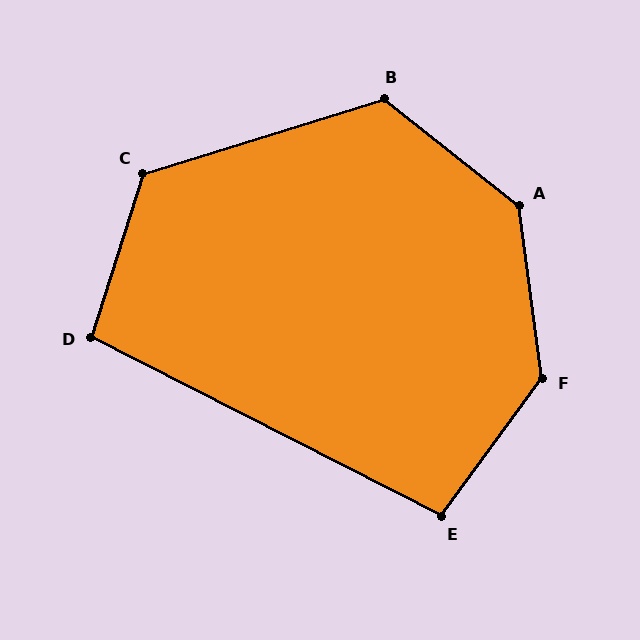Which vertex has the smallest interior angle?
D, at approximately 99 degrees.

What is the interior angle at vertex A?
Approximately 136 degrees (obtuse).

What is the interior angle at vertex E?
Approximately 100 degrees (obtuse).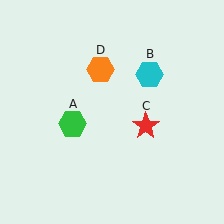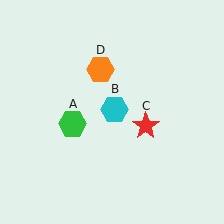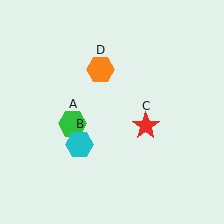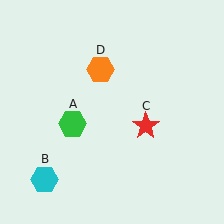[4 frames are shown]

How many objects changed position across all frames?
1 object changed position: cyan hexagon (object B).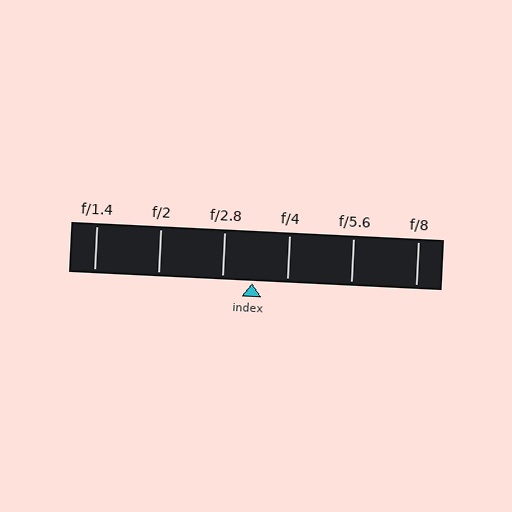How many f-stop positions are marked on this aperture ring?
There are 6 f-stop positions marked.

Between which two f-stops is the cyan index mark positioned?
The index mark is between f/2.8 and f/4.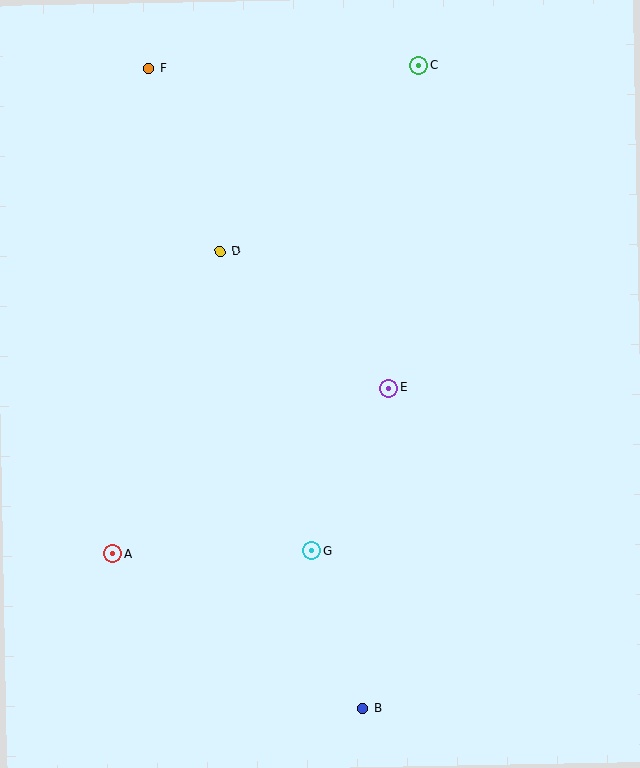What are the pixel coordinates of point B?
Point B is at (363, 709).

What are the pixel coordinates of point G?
Point G is at (312, 551).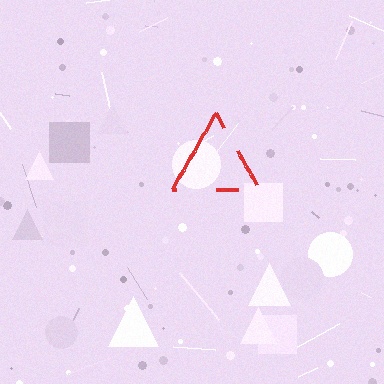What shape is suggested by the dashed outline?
The dashed outline suggests a triangle.